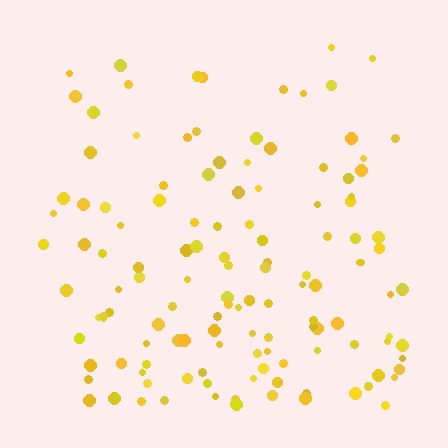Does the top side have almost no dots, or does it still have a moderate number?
Still a moderate number, just noticeably fewer than the bottom.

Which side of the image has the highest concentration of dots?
The bottom.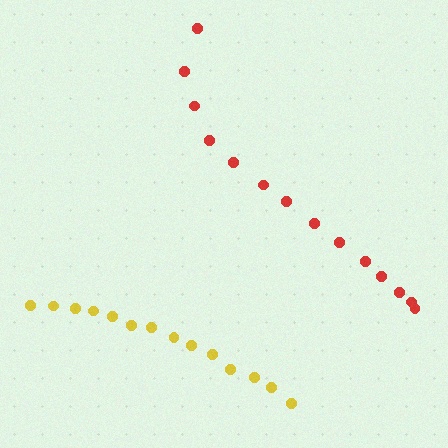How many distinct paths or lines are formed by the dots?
There are 2 distinct paths.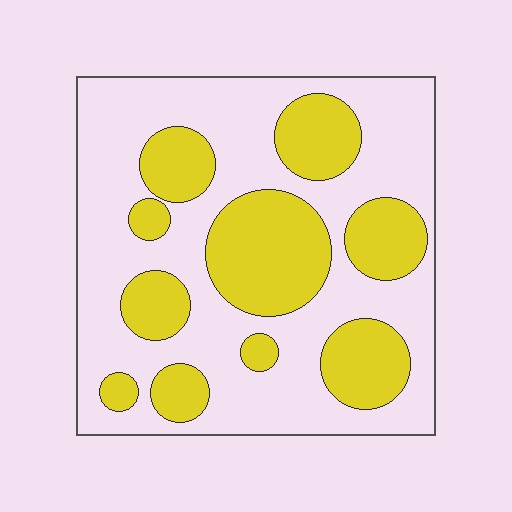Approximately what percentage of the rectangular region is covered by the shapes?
Approximately 35%.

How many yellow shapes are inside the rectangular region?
10.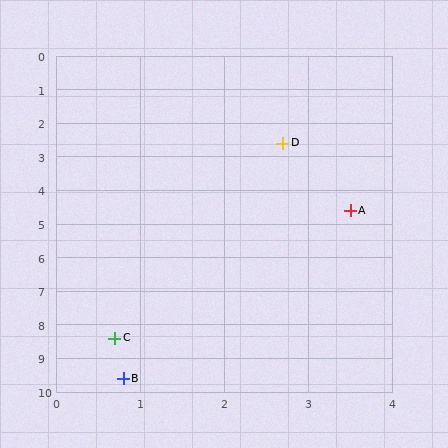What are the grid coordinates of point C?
Point C is at approximately (0.7, 8.4).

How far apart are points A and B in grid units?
Points A and B are about 5.7 grid units apart.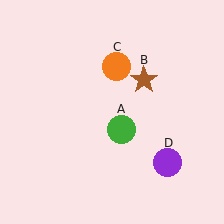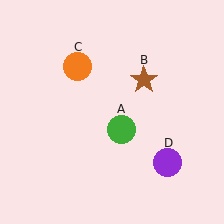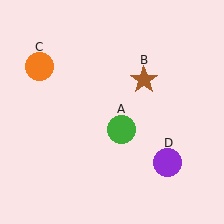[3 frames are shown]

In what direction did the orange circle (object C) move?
The orange circle (object C) moved left.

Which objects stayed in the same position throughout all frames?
Green circle (object A) and brown star (object B) and purple circle (object D) remained stationary.